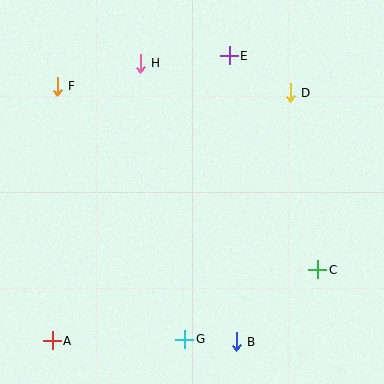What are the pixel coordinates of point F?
Point F is at (57, 86).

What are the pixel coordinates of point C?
Point C is at (318, 270).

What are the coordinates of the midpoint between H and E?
The midpoint between H and E is at (185, 60).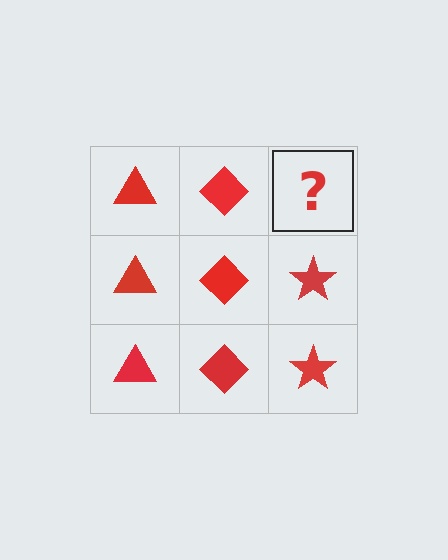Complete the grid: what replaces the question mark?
The question mark should be replaced with a red star.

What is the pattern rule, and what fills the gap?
The rule is that each column has a consistent shape. The gap should be filled with a red star.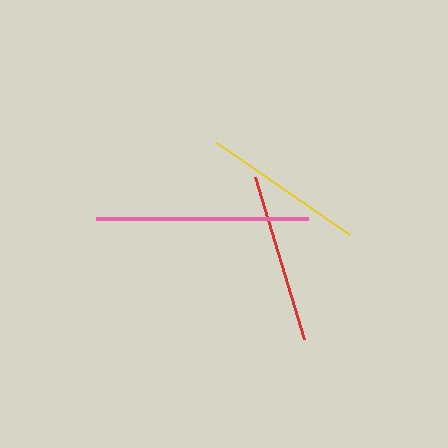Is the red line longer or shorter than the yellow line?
The red line is longer than the yellow line.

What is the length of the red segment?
The red segment is approximately 169 pixels long.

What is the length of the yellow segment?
The yellow segment is approximately 163 pixels long.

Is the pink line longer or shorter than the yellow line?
The pink line is longer than the yellow line.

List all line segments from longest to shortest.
From longest to shortest: pink, red, yellow.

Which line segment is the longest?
The pink line is the longest at approximately 212 pixels.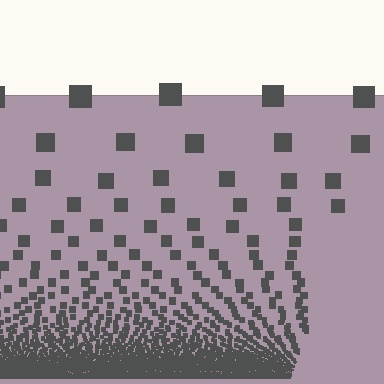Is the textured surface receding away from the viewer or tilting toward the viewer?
The surface appears to tilt toward the viewer. Texture elements get larger and sparser toward the top.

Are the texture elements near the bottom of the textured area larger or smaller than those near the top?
Smaller. The gradient is inverted — elements near the bottom are smaller and denser.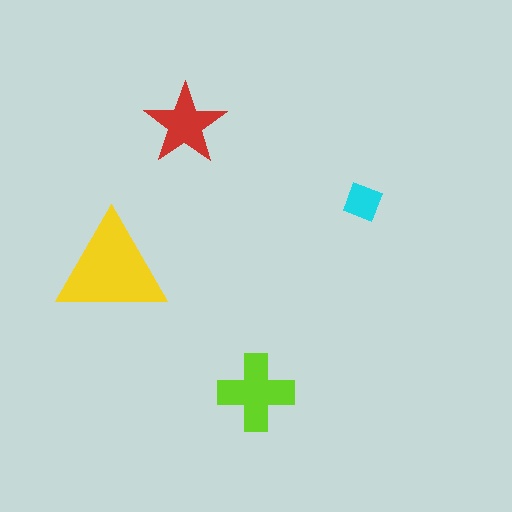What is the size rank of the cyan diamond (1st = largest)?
4th.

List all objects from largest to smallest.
The yellow triangle, the lime cross, the red star, the cyan diamond.